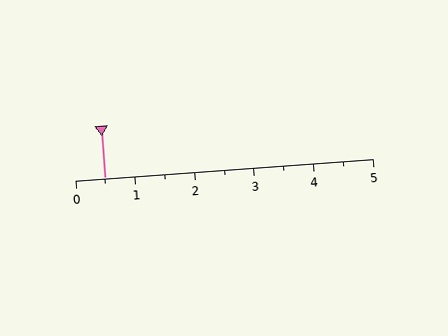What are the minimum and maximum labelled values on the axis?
The axis runs from 0 to 5.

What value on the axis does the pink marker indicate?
The marker indicates approximately 0.5.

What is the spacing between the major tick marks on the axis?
The major ticks are spaced 1 apart.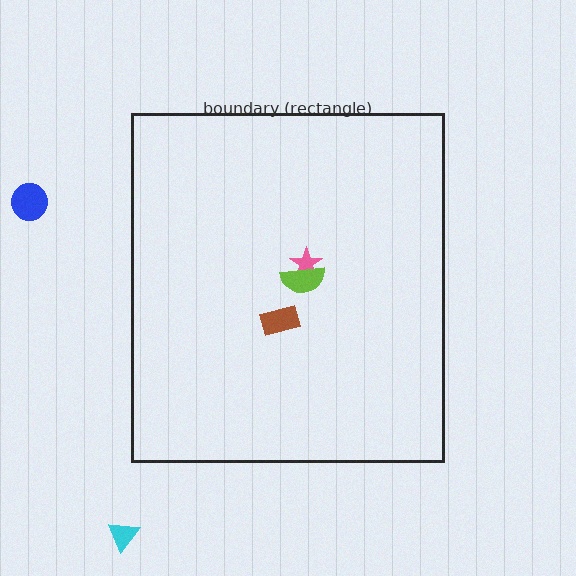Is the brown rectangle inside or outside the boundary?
Inside.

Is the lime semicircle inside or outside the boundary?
Inside.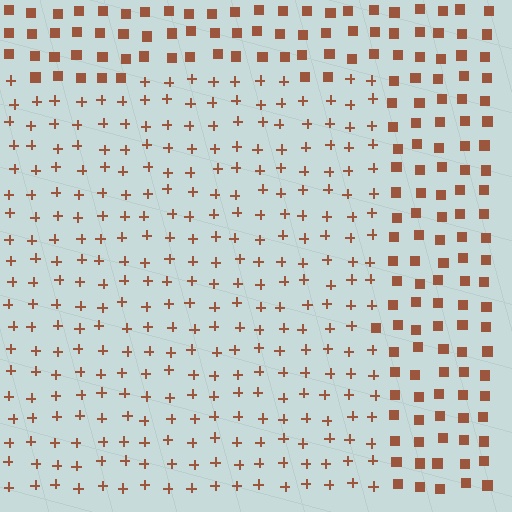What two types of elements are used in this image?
The image uses plus signs inside the rectangle region and squares outside it.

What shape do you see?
I see a rectangle.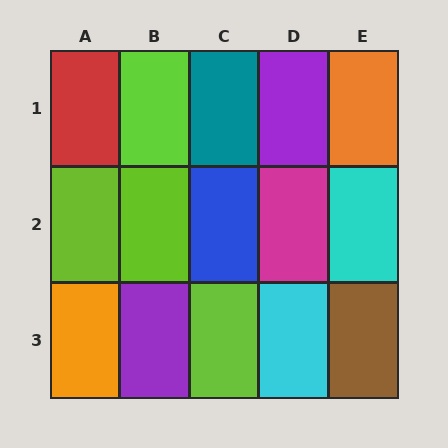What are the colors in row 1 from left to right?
Red, lime, teal, purple, orange.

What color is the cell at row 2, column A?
Lime.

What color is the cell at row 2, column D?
Magenta.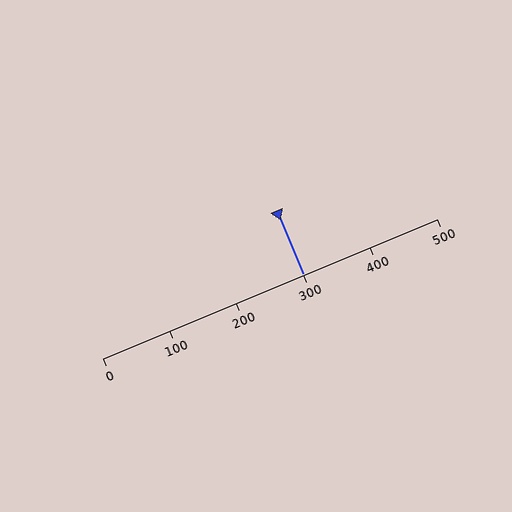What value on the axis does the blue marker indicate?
The marker indicates approximately 300.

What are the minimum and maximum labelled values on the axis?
The axis runs from 0 to 500.